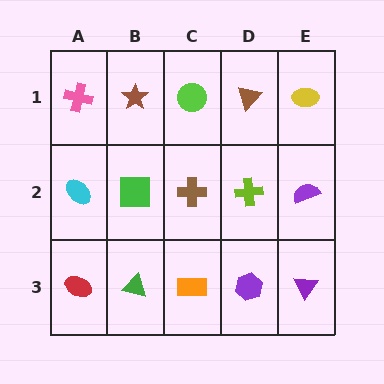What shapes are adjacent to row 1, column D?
A lime cross (row 2, column D), a lime circle (row 1, column C), a yellow ellipse (row 1, column E).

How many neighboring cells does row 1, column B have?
3.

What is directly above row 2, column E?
A yellow ellipse.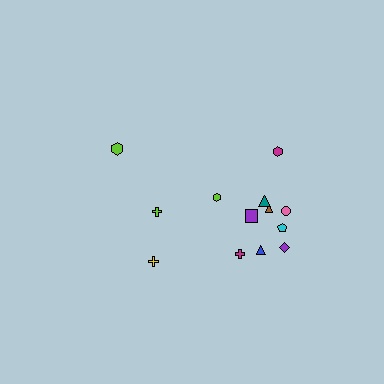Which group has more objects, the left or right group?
The right group.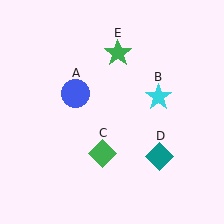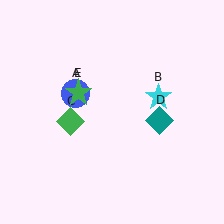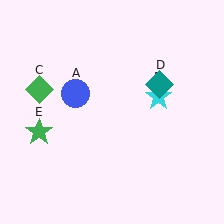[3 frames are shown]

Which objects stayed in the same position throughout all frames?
Blue circle (object A) and cyan star (object B) remained stationary.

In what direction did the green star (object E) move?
The green star (object E) moved down and to the left.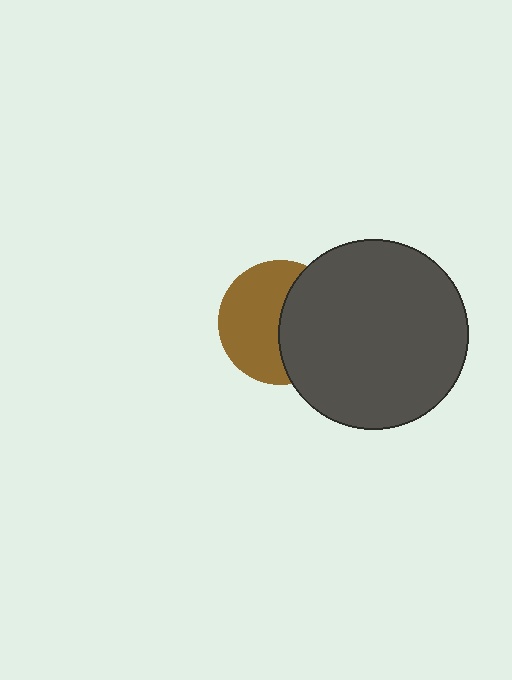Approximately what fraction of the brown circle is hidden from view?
Roughly 45% of the brown circle is hidden behind the dark gray circle.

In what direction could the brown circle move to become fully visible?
The brown circle could move left. That would shift it out from behind the dark gray circle entirely.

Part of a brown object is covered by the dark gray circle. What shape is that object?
It is a circle.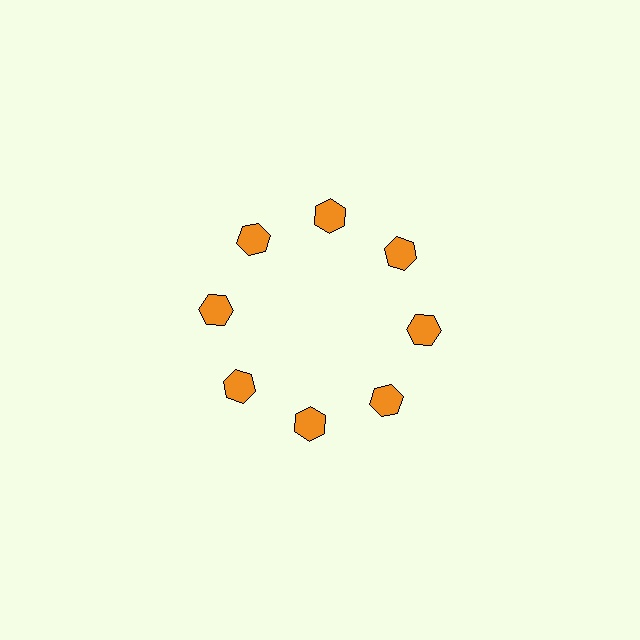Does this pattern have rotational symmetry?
Yes, this pattern has 8-fold rotational symmetry. It looks the same after rotating 45 degrees around the center.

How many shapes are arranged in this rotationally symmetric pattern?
There are 8 shapes, arranged in 8 groups of 1.